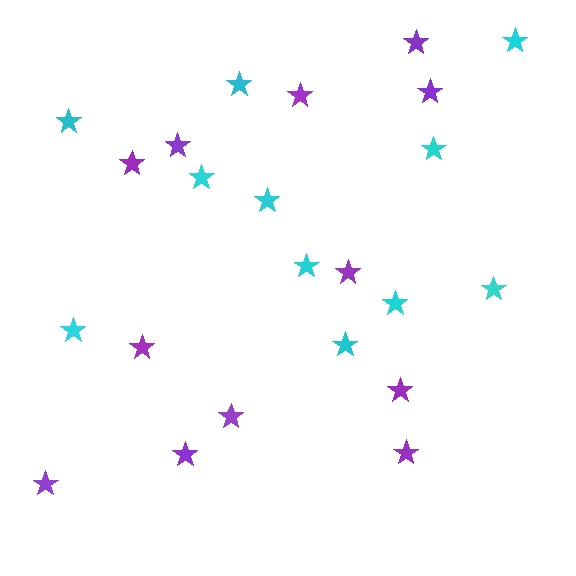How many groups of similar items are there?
There are 2 groups: one group of purple stars (12) and one group of cyan stars (11).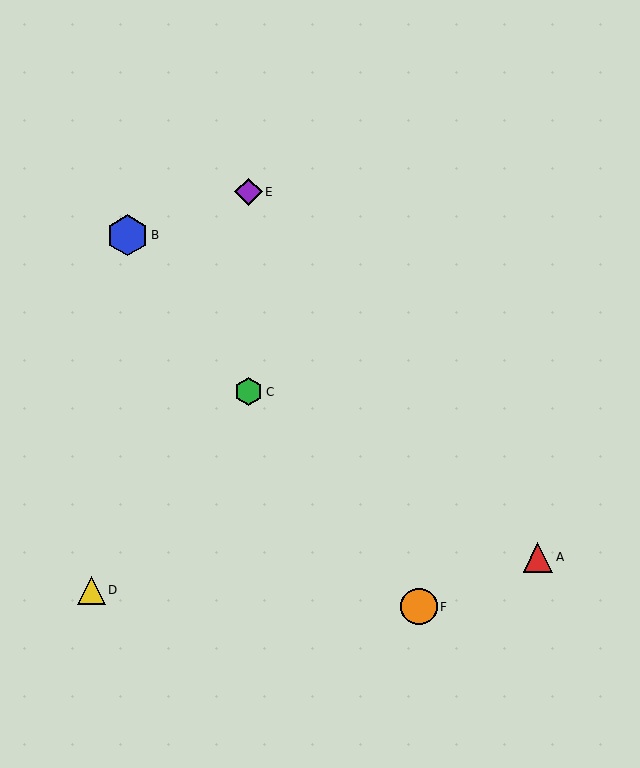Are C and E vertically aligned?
Yes, both are at x≈249.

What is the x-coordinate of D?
Object D is at x≈91.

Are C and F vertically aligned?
No, C is at x≈249 and F is at x≈419.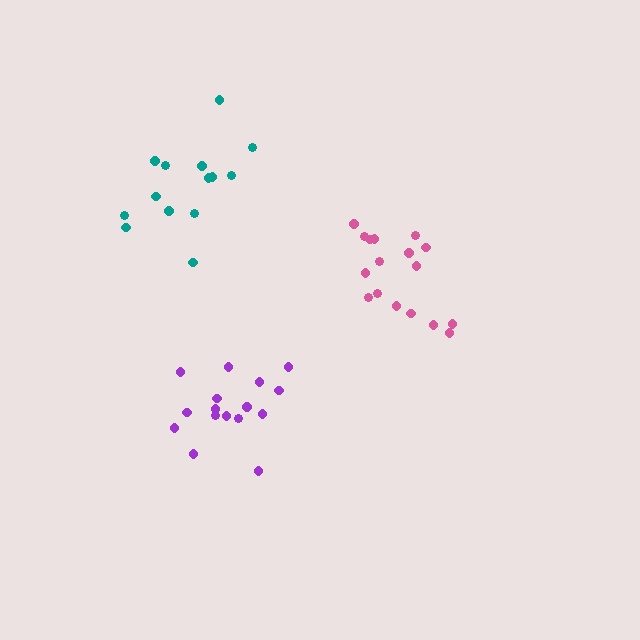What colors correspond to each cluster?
The clusters are colored: purple, pink, teal.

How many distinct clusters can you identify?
There are 3 distinct clusters.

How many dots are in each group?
Group 1: 16 dots, Group 2: 17 dots, Group 3: 14 dots (47 total).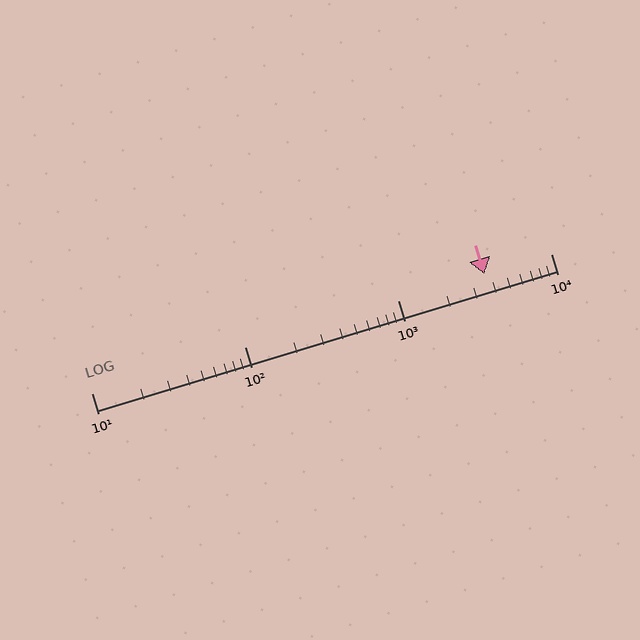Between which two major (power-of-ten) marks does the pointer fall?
The pointer is between 1000 and 10000.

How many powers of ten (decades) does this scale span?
The scale spans 3 decades, from 10 to 10000.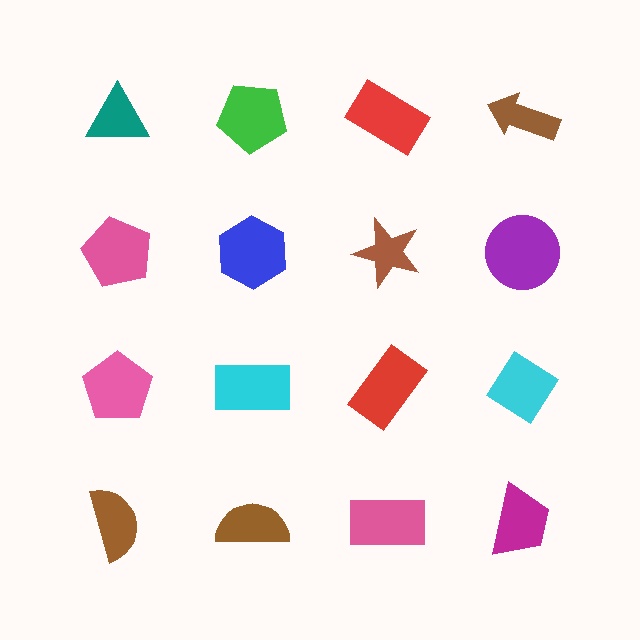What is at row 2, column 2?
A blue hexagon.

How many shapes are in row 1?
4 shapes.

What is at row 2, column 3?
A brown star.